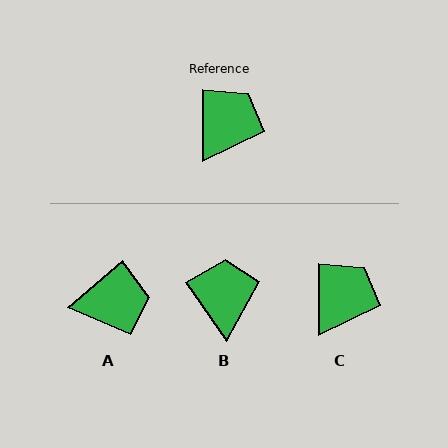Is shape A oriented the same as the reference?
No, it is off by about 50 degrees.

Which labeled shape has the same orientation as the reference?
C.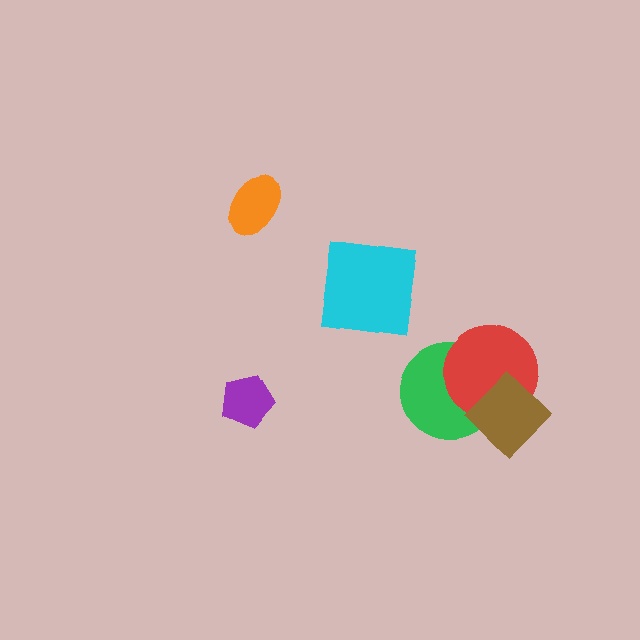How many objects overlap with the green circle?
2 objects overlap with the green circle.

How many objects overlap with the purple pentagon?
0 objects overlap with the purple pentagon.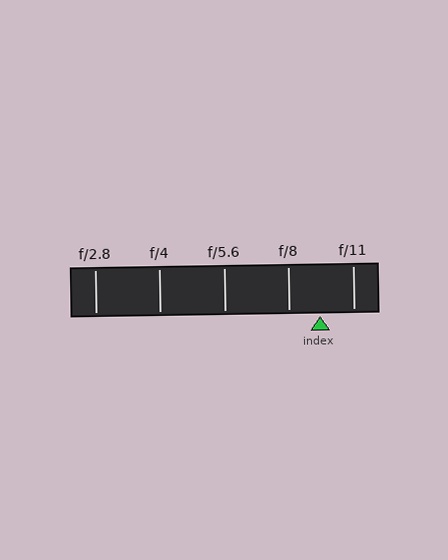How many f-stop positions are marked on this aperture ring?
There are 5 f-stop positions marked.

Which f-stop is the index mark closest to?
The index mark is closest to f/8.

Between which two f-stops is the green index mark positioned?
The index mark is between f/8 and f/11.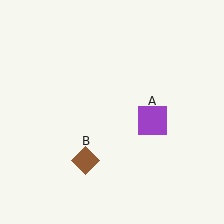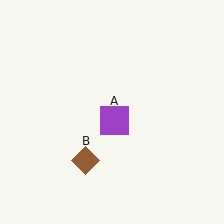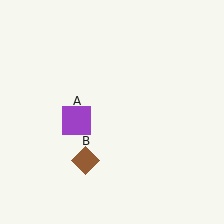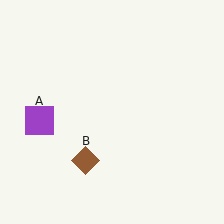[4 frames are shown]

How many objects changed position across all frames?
1 object changed position: purple square (object A).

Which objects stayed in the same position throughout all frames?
Brown diamond (object B) remained stationary.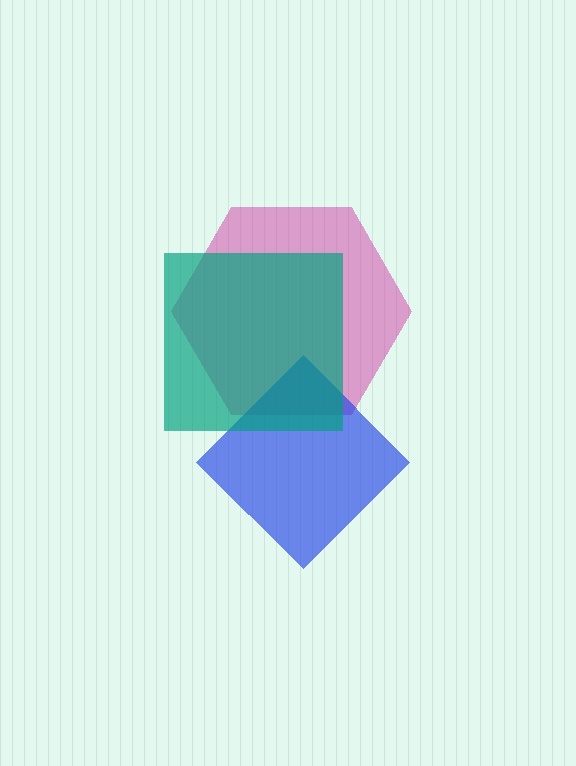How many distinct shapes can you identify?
There are 3 distinct shapes: a magenta hexagon, a blue diamond, a teal square.